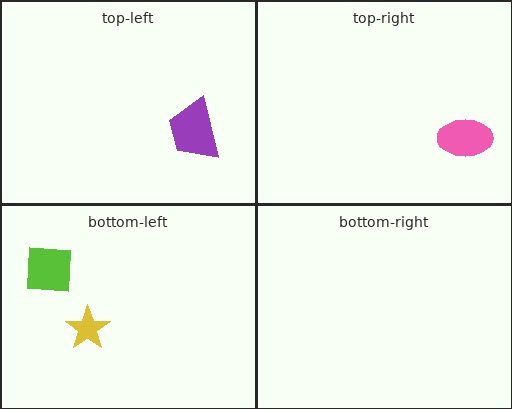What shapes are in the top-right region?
The pink ellipse.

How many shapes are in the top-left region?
1.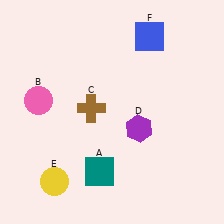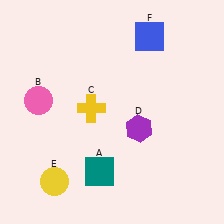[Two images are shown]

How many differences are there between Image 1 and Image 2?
There is 1 difference between the two images.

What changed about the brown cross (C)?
In Image 1, C is brown. In Image 2, it changed to yellow.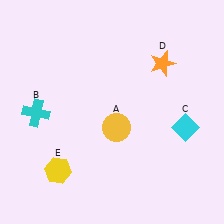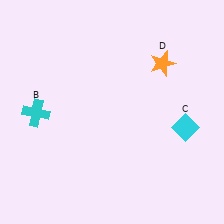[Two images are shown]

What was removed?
The yellow circle (A), the yellow hexagon (E) were removed in Image 2.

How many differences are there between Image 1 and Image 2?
There are 2 differences between the two images.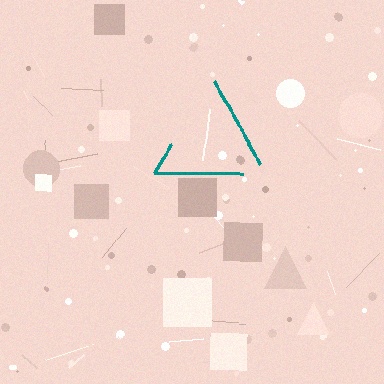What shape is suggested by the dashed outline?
The dashed outline suggests a triangle.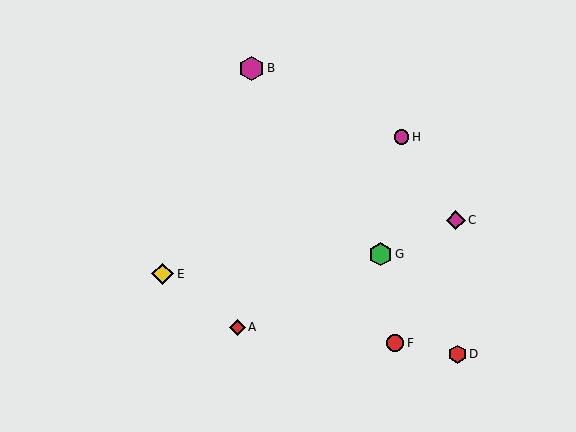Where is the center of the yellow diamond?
The center of the yellow diamond is at (163, 274).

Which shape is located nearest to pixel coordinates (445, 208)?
The magenta diamond (labeled C) at (456, 220) is nearest to that location.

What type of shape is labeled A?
Shape A is a red diamond.